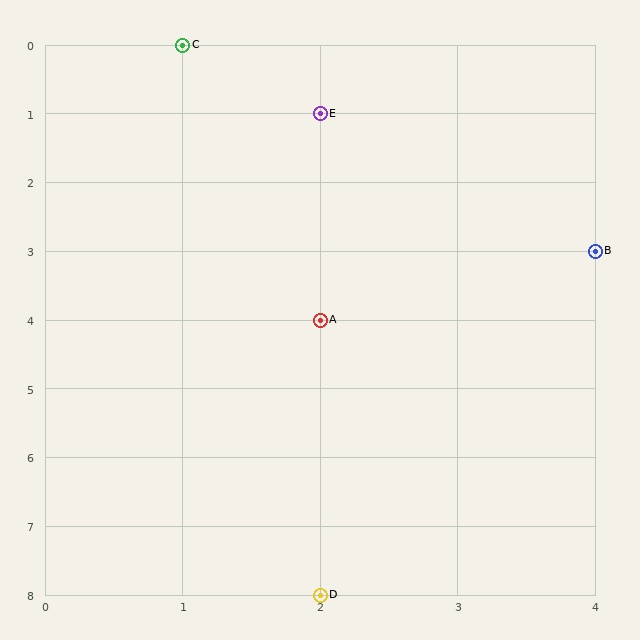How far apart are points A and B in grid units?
Points A and B are 2 columns and 1 row apart (about 2.2 grid units diagonally).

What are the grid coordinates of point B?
Point B is at grid coordinates (4, 3).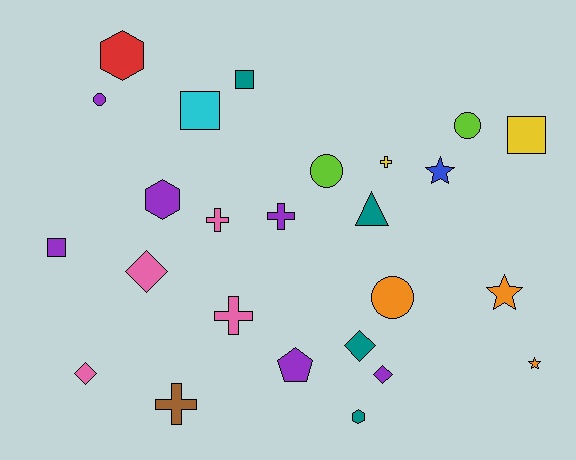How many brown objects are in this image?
There is 1 brown object.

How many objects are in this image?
There are 25 objects.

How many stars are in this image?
There are 3 stars.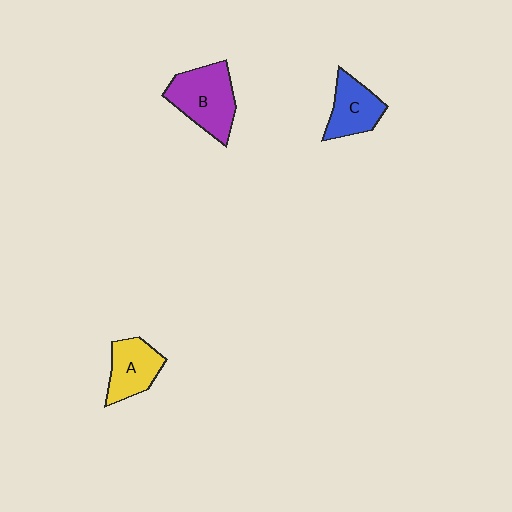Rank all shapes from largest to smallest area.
From largest to smallest: B (purple), A (yellow), C (blue).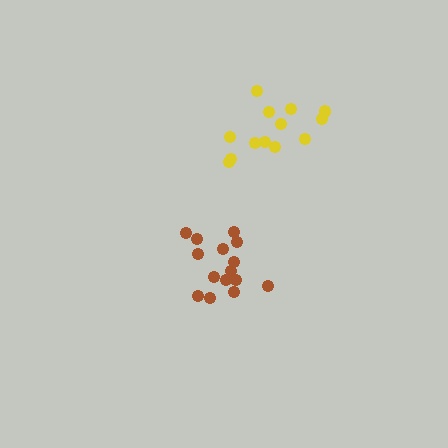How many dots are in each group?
Group 1: 15 dots, Group 2: 13 dots (28 total).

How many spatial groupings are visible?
There are 2 spatial groupings.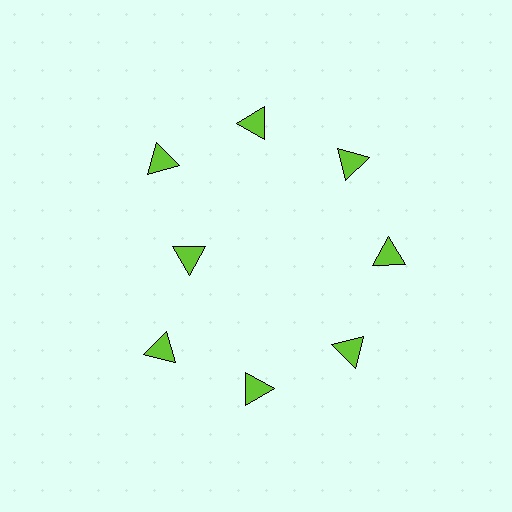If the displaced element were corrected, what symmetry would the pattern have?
It would have 8-fold rotational symmetry — the pattern would map onto itself every 45 degrees.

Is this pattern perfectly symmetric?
No. The 8 lime triangles are arranged in a ring, but one element near the 9 o'clock position is pulled inward toward the center, breaking the 8-fold rotational symmetry.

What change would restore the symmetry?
The symmetry would be restored by moving it outward, back onto the ring so that all 8 triangles sit at equal angles and equal distance from the center.